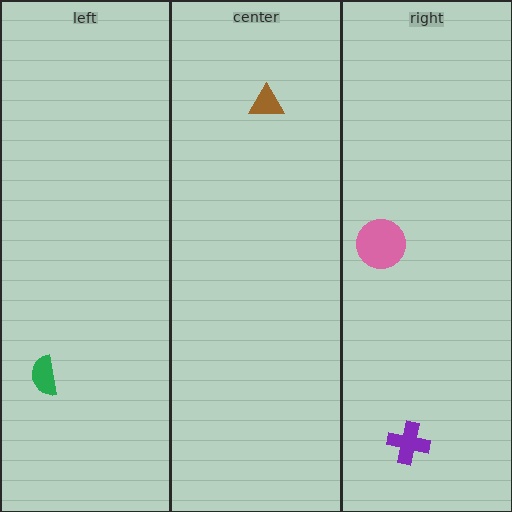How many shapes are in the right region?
2.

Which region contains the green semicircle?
The left region.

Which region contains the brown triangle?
The center region.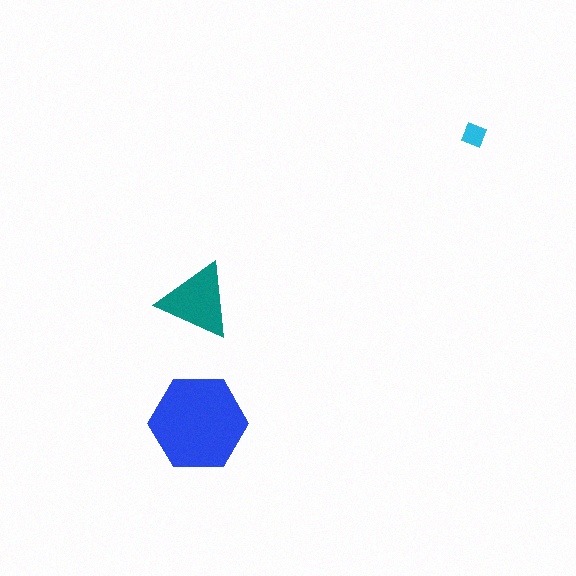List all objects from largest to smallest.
The blue hexagon, the teal triangle, the cyan diamond.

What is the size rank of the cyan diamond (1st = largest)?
3rd.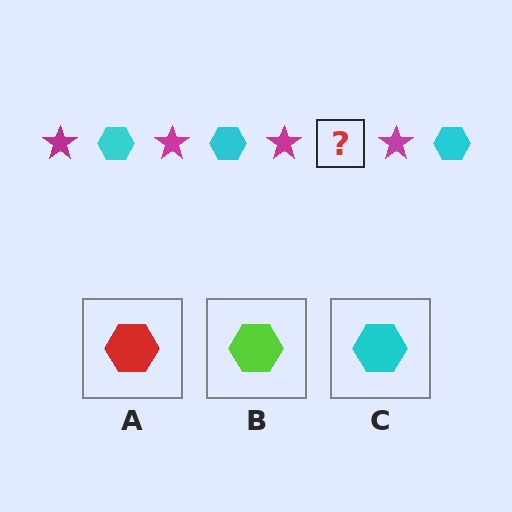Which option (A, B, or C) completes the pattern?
C.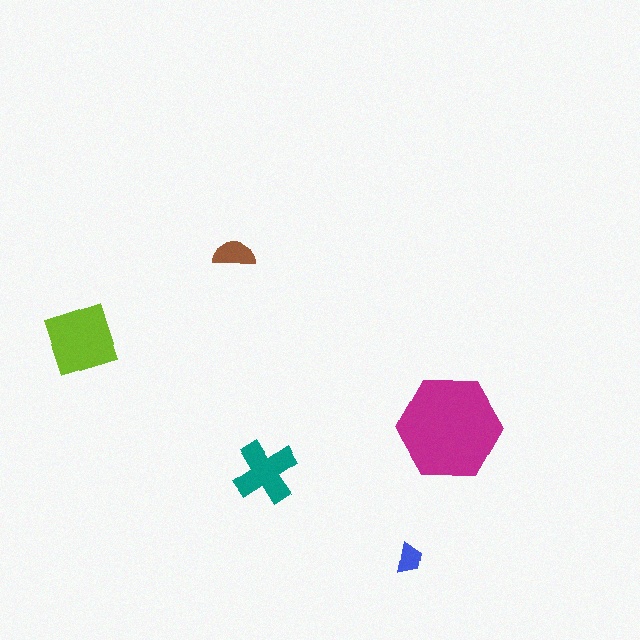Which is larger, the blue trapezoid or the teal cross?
The teal cross.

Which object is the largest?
The magenta hexagon.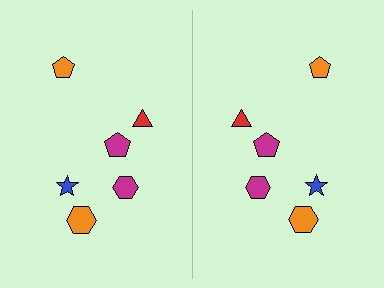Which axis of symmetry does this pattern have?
The pattern has a vertical axis of symmetry running through the center of the image.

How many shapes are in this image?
There are 12 shapes in this image.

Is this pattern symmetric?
Yes, this pattern has bilateral (reflection) symmetry.